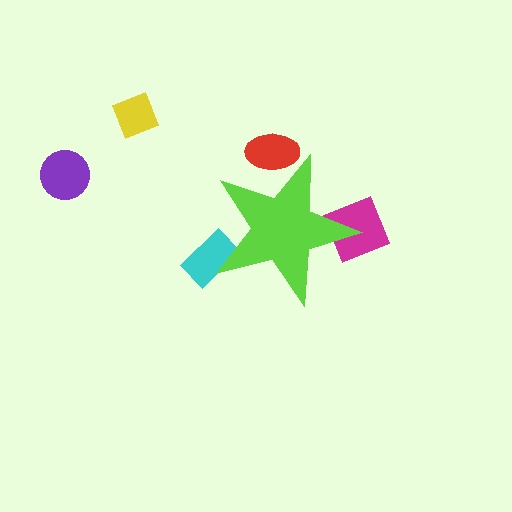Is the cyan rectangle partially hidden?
Yes, the cyan rectangle is partially hidden behind the lime star.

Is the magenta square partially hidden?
Yes, the magenta square is partially hidden behind the lime star.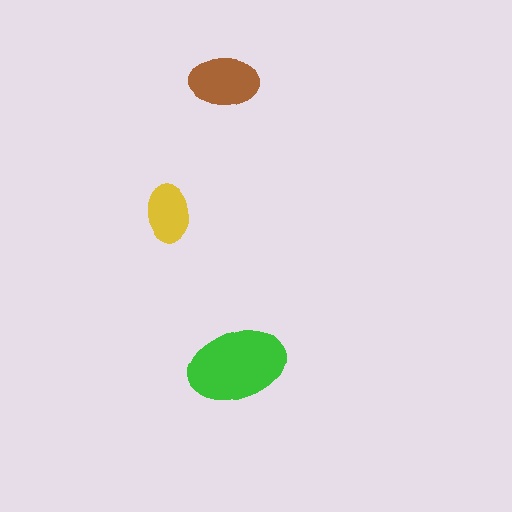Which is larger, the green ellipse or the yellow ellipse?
The green one.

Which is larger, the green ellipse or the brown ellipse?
The green one.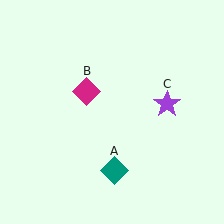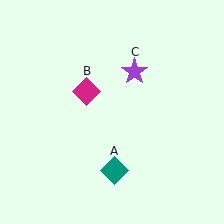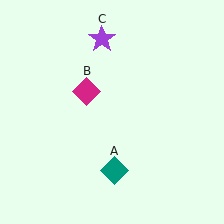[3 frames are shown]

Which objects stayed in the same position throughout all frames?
Teal diamond (object A) and magenta diamond (object B) remained stationary.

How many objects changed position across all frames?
1 object changed position: purple star (object C).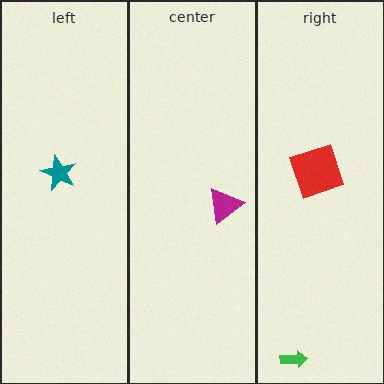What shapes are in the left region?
The teal star.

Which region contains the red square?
The right region.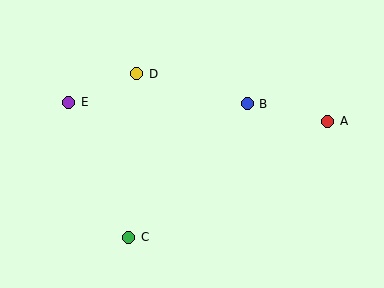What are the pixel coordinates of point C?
Point C is at (129, 237).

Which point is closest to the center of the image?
Point B at (247, 104) is closest to the center.